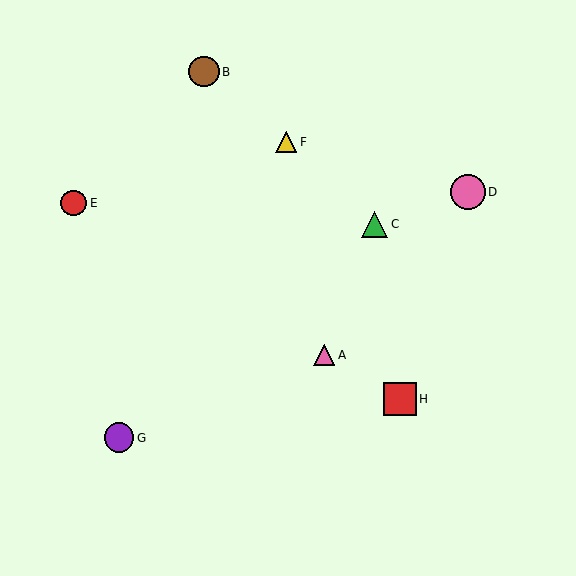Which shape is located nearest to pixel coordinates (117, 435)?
The purple circle (labeled G) at (119, 438) is nearest to that location.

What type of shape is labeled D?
Shape D is a pink circle.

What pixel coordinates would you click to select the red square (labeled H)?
Click at (400, 399) to select the red square H.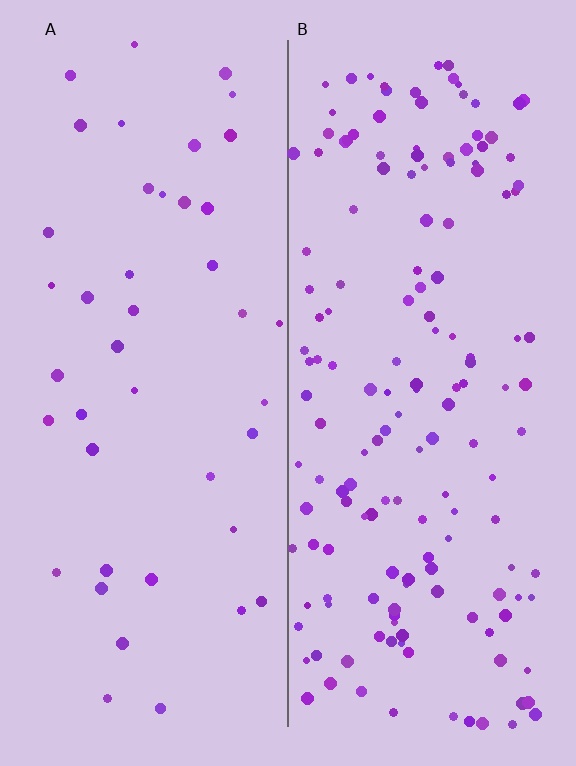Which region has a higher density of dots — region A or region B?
B (the right).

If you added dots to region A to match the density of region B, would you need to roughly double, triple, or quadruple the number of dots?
Approximately quadruple.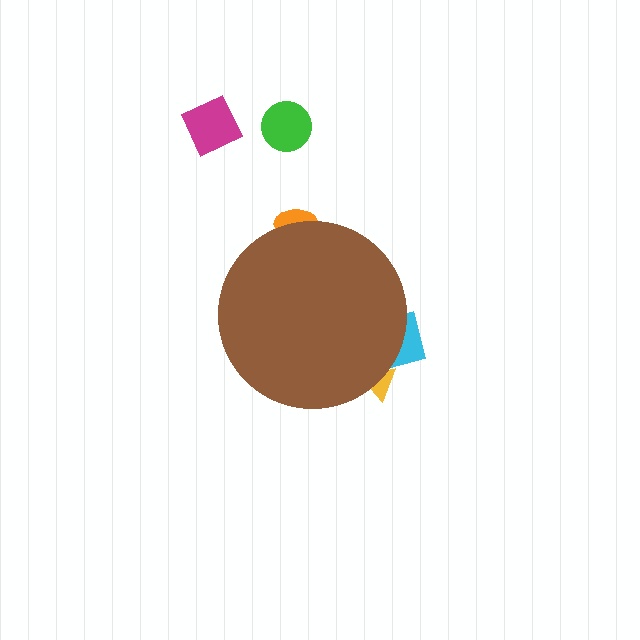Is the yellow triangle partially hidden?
Yes, the yellow triangle is partially hidden behind the brown circle.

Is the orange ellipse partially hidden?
Yes, the orange ellipse is partially hidden behind the brown circle.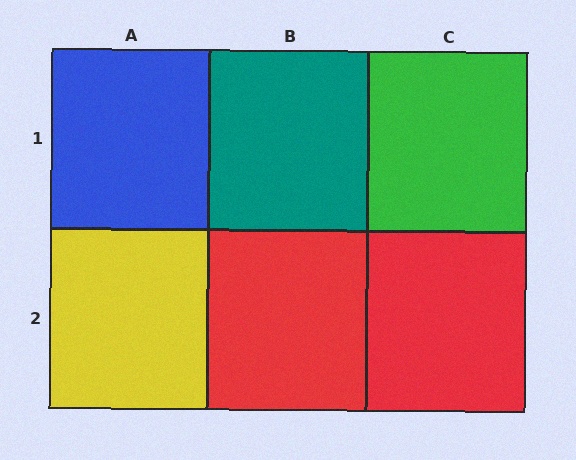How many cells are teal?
1 cell is teal.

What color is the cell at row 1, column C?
Green.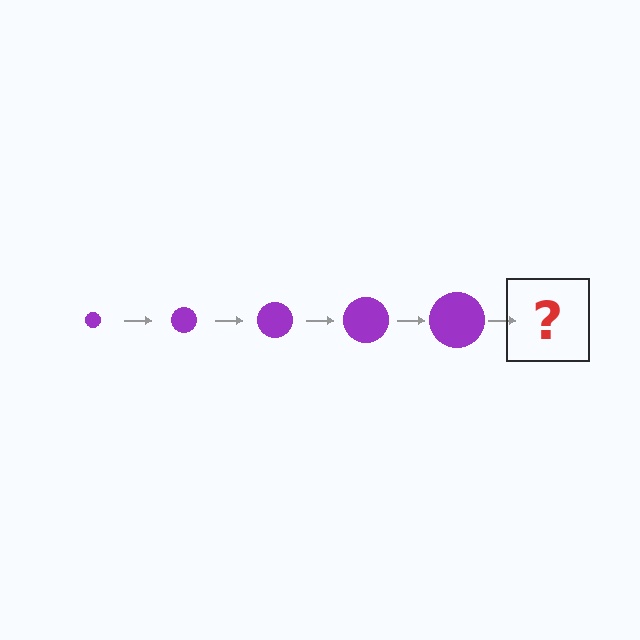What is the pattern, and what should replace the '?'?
The pattern is that the circle gets progressively larger each step. The '?' should be a purple circle, larger than the previous one.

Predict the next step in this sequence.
The next step is a purple circle, larger than the previous one.